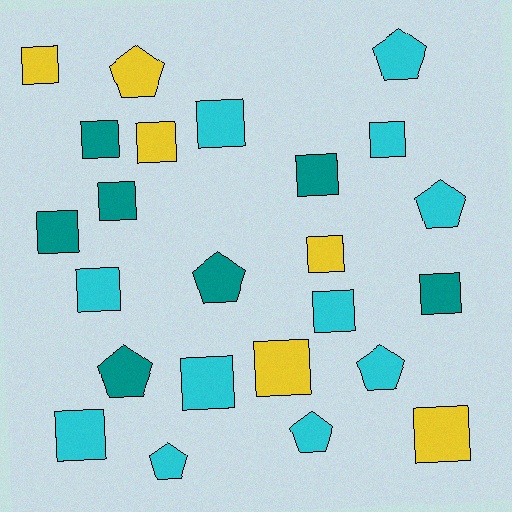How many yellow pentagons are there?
There is 1 yellow pentagon.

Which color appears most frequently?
Cyan, with 11 objects.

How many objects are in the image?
There are 24 objects.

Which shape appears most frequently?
Square, with 16 objects.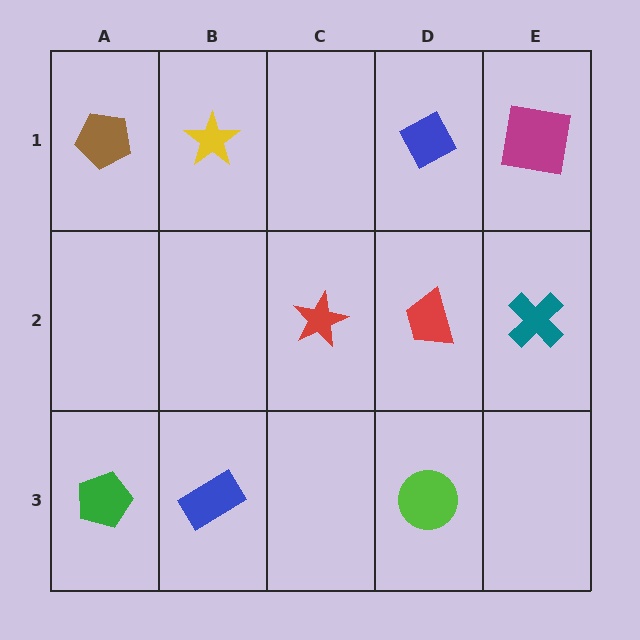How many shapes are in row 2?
3 shapes.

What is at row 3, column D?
A lime circle.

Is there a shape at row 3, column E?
No, that cell is empty.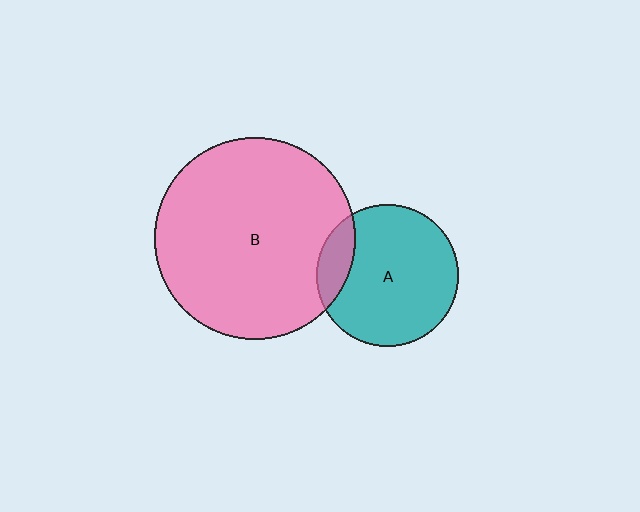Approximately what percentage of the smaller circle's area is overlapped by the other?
Approximately 15%.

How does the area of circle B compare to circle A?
Approximately 2.0 times.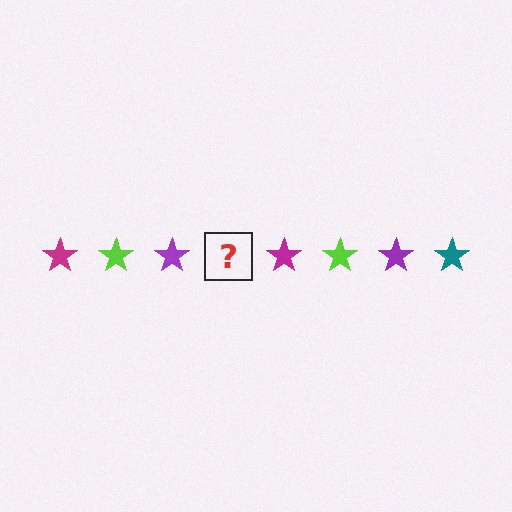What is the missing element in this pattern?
The missing element is a teal star.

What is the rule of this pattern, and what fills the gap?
The rule is that the pattern cycles through magenta, lime, purple, teal stars. The gap should be filled with a teal star.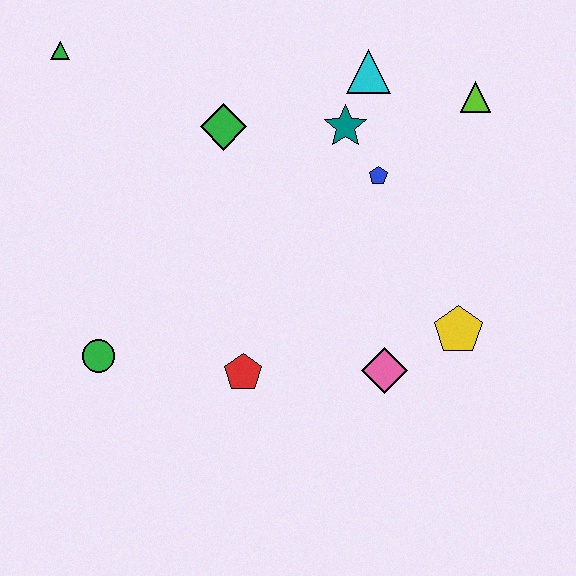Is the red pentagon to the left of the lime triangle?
Yes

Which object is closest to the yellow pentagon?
The pink diamond is closest to the yellow pentagon.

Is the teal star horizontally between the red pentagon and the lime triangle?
Yes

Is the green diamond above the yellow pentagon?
Yes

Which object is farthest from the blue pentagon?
The green triangle is farthest from the blue pentagon.